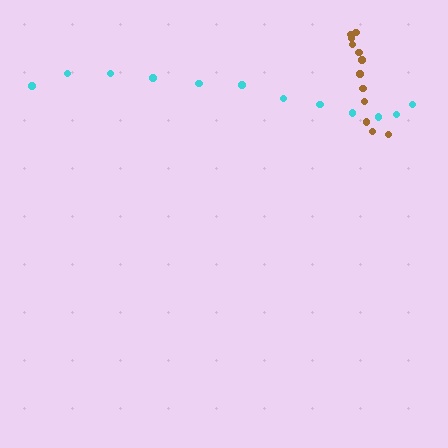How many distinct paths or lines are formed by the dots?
There are 2 distinct paths.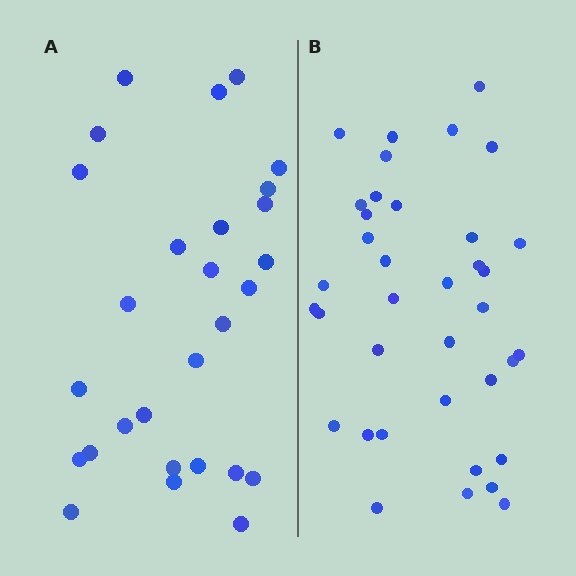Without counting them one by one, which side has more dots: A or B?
Region B (the right region) has more dots.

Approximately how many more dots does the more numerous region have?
Region B has roughly 8 or so more dots than region A.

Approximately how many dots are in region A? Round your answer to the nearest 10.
About 30 dots. (The exact count is 28, which rounds to 30.)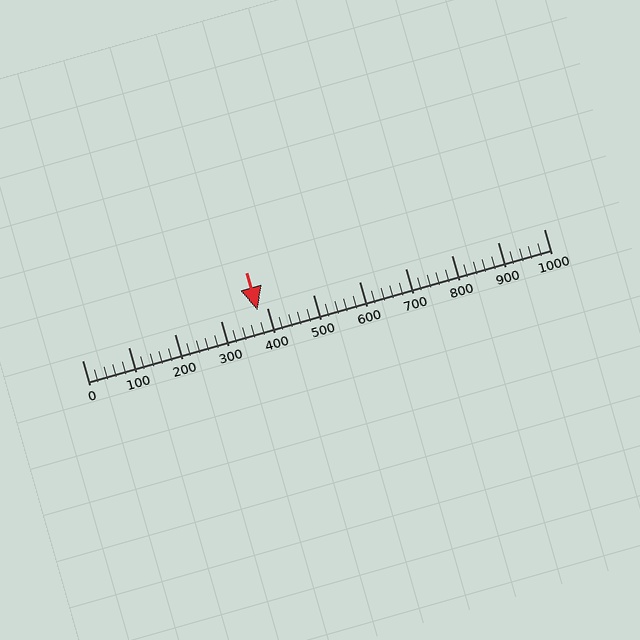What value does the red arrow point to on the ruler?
The red arrow points to approximately 380.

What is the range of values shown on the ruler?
The ruler shows values from 0 to 1000.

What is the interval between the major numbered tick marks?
The major tick marks are spaced 100 units apart.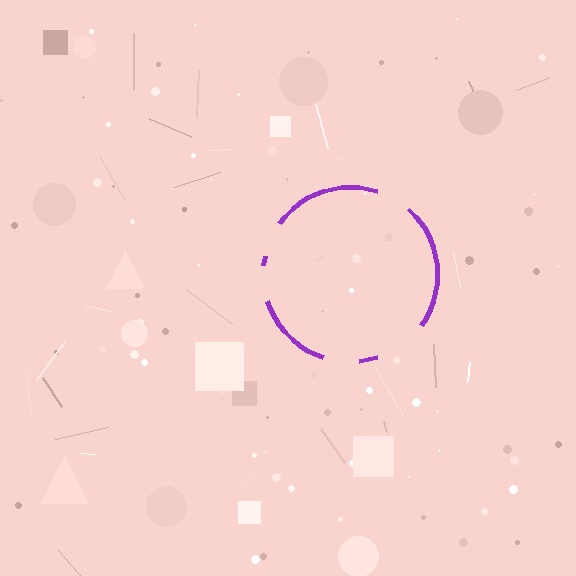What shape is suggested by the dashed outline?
The dashed outline suggests a circle.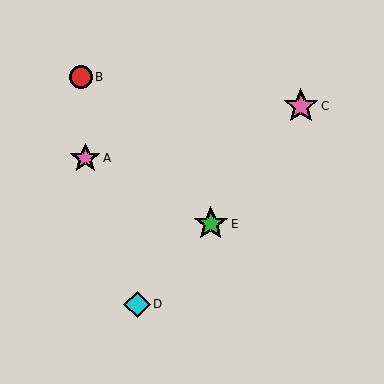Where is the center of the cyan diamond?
The center of the cyan diamond is at (137, 304).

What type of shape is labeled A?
Shape A is a pink star.